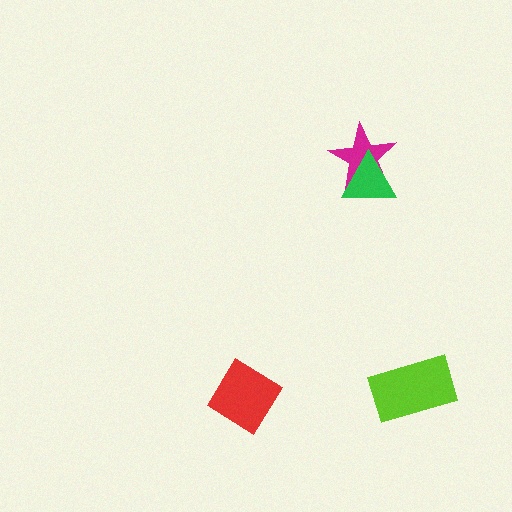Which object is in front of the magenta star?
The green triangle is in front of the magenta star.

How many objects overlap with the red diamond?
0 objects overlap with the red diamond.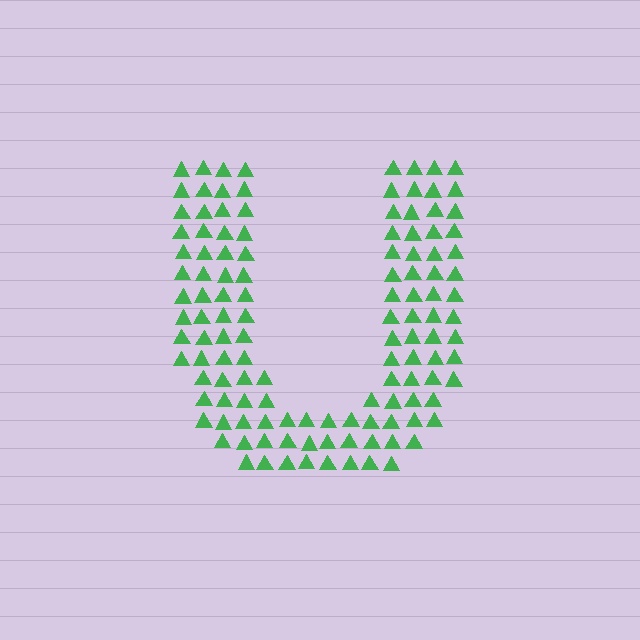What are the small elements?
The small elements are triangles.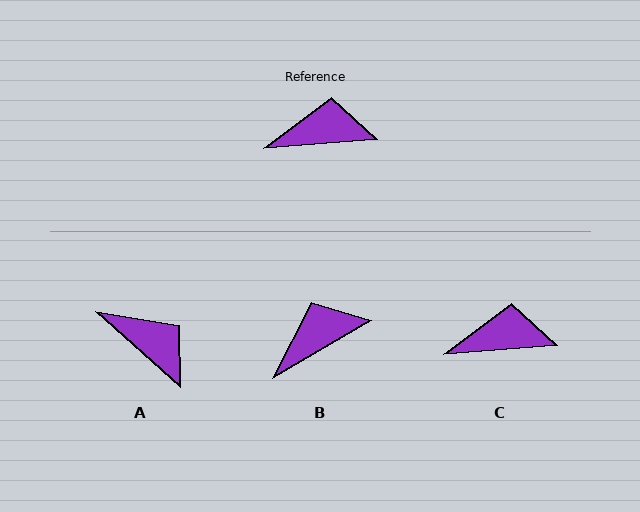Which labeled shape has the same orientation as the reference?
C.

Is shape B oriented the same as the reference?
No, it is off by about 26 degrees.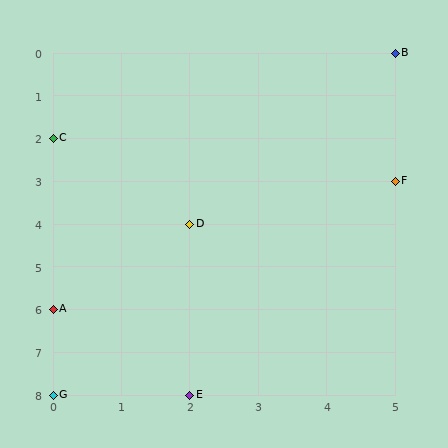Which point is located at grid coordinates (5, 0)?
Point B is at (5, 0).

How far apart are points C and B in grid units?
Points C and B are 5 columns and 2 rows apart (about 5.4 grid units diagonally).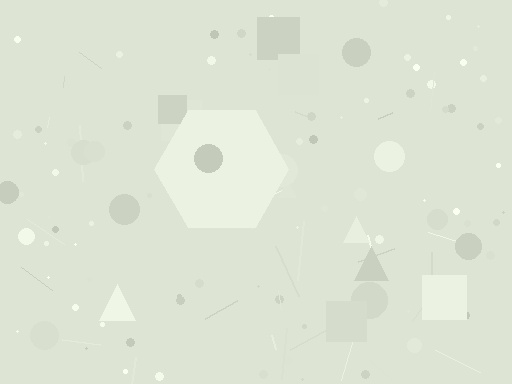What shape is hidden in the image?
A hexagon is hidden in the image.